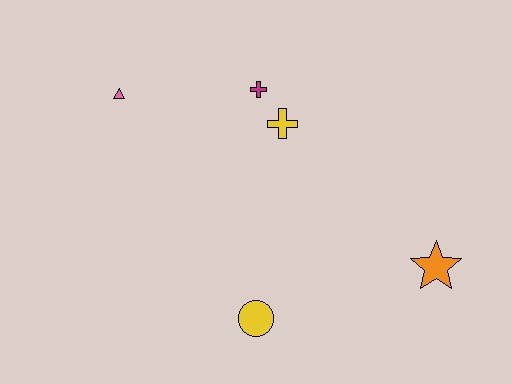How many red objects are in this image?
There are no red objects.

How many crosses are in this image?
There are 2 crosses.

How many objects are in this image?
There are 5 objects.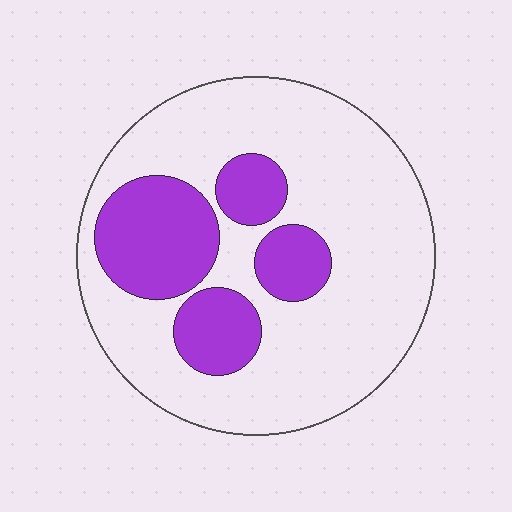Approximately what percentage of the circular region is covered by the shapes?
Approximately 25%.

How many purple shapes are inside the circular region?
4.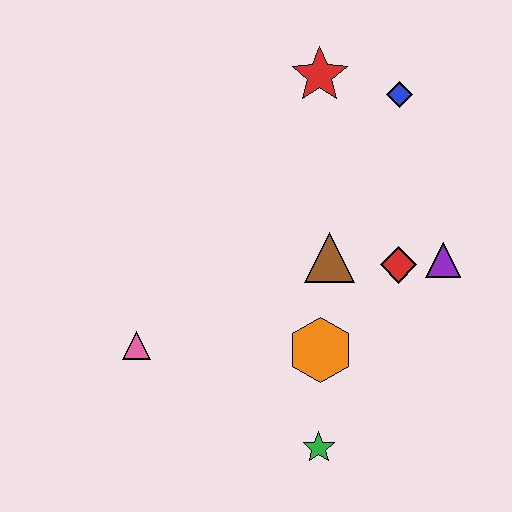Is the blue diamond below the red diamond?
No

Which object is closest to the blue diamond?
The red star is closest to the blue diamond.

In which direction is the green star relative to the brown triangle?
The green star is below the brown triangle.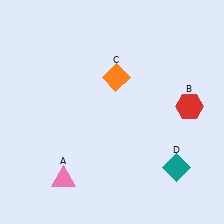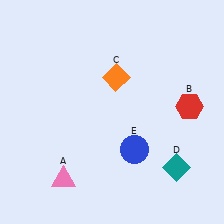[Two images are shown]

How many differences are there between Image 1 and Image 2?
There is 1 difference between the two images.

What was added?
A blue circle (E) was added in Image 2.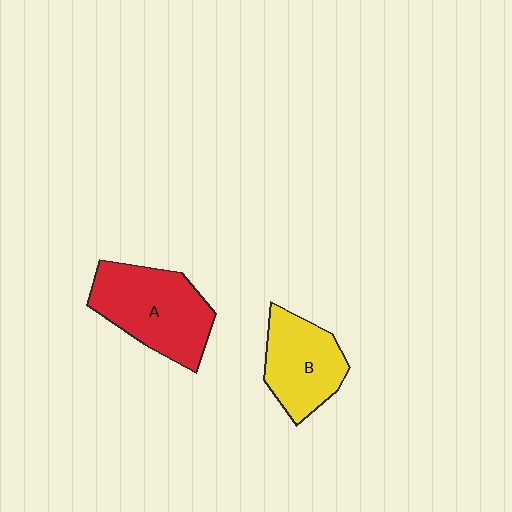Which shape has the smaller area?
Shape B (yellow).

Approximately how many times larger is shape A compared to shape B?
Approximately 1.3 times.